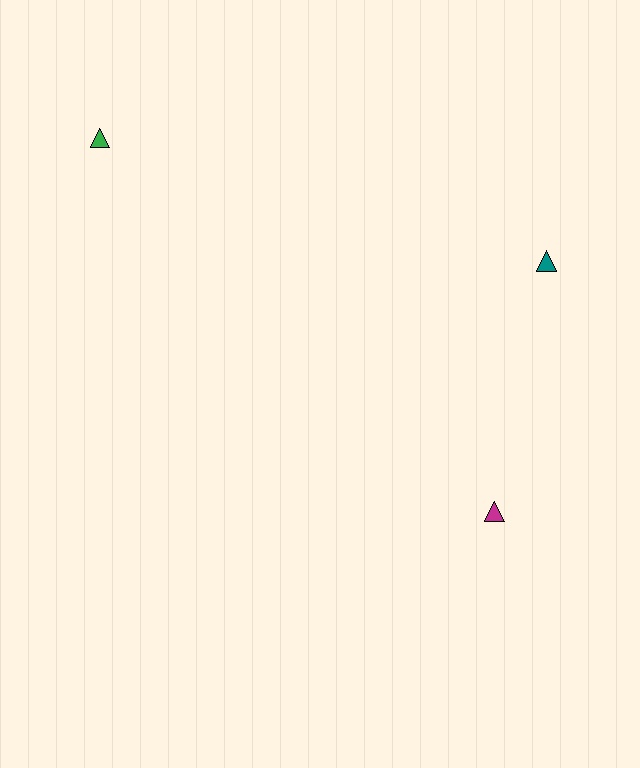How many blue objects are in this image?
There are no blue objects.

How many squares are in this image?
There are no squares.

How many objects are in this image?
There are 3 objects.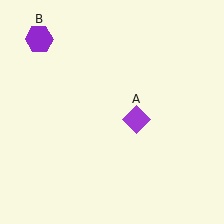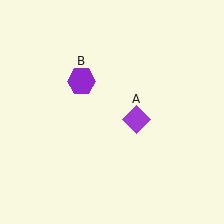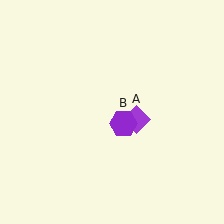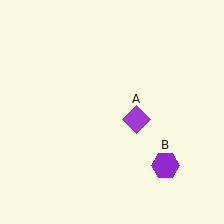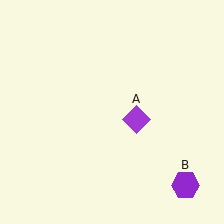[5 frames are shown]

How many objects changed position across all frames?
1 object changed position: purple hexagon (object B).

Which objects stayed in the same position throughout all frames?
Purple diamond (object A) remained stationary.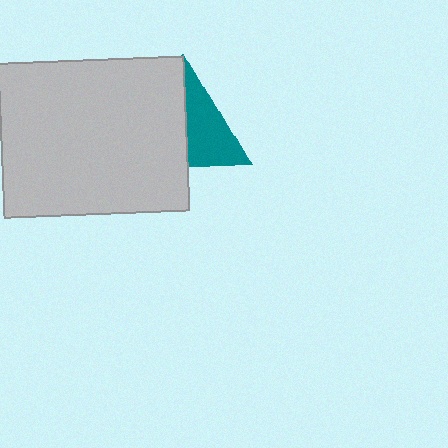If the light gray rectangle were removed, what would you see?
You would see the complete teal triangle.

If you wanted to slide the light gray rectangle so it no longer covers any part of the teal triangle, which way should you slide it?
Slide it left — that is the most direct way to separate the two shapes.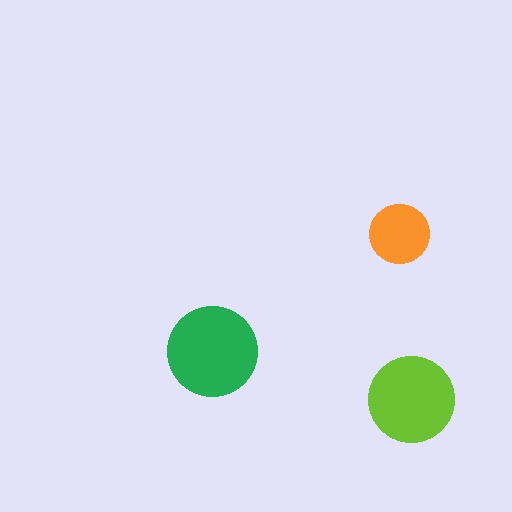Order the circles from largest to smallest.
the green one, the lime one, the orange one.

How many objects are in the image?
There are 3 objects in the image.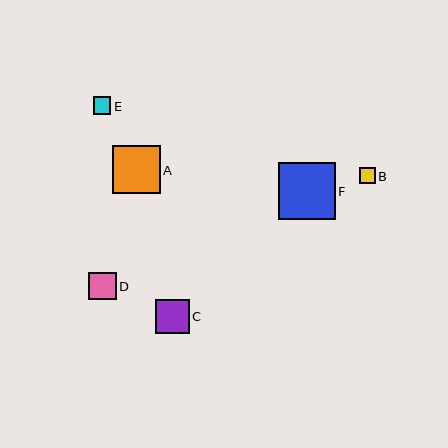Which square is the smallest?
Square B is the smallest with a size of approximately 16 pixels.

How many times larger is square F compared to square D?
Square F is approximately 2.1 times the size of square D.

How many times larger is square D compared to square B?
Square D is approximately 1.7 times the size of square B.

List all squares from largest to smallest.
From largest to smallest: F, A, C, D, E, B.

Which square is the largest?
Square F is the largest with a size of approximately 57 pixels.